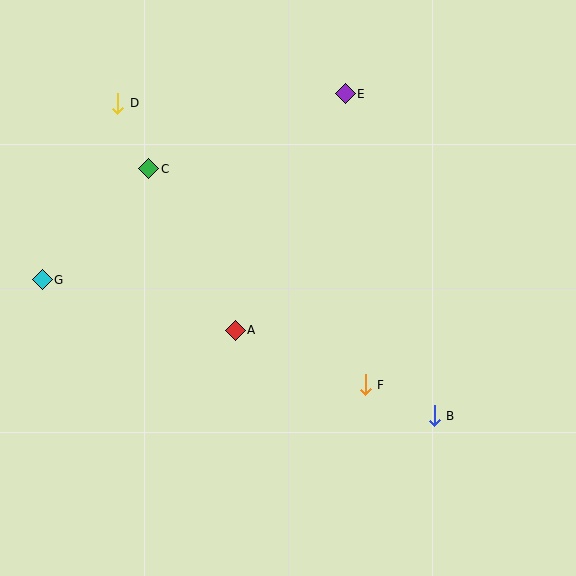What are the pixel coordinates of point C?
Point C is at (149, 169).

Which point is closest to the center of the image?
Point A at (235, 330) is closest to the center.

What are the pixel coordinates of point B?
Point B is at (434, 416).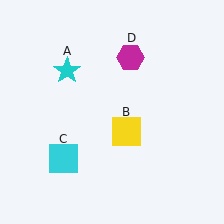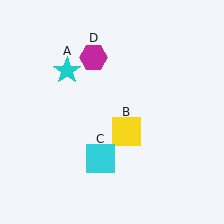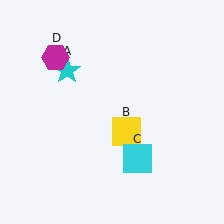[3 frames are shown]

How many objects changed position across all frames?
2 objects changed position: cyan square (object C), magenta hexagon (object D).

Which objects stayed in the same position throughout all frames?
Cyan star (object A) and yellow square (object B) remained stationary.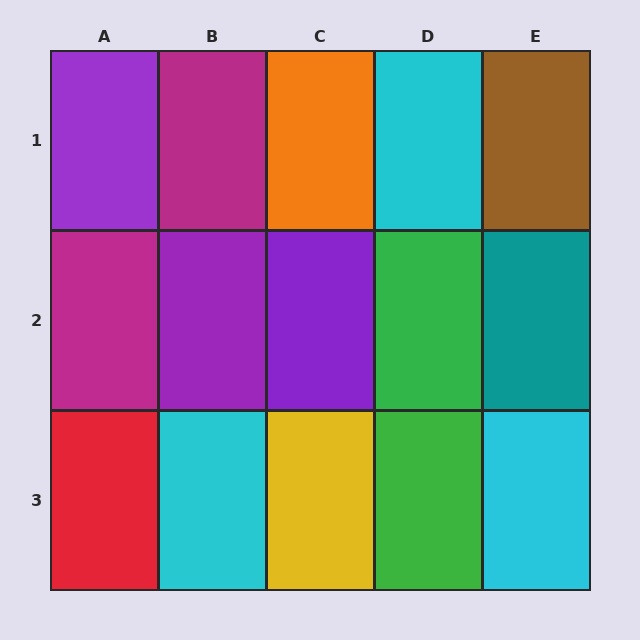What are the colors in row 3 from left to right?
Red, cyan, yellow, green, cyan.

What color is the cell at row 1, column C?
Orange.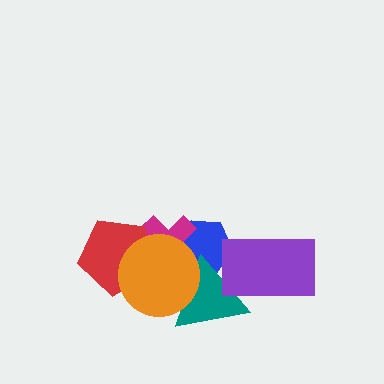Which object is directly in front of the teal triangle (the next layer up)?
The purple rectangle is directly in front of the teal triangle.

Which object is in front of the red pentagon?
The orange circle is in front of the red pentagon.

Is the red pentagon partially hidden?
Yes, it is partially covered by another shape.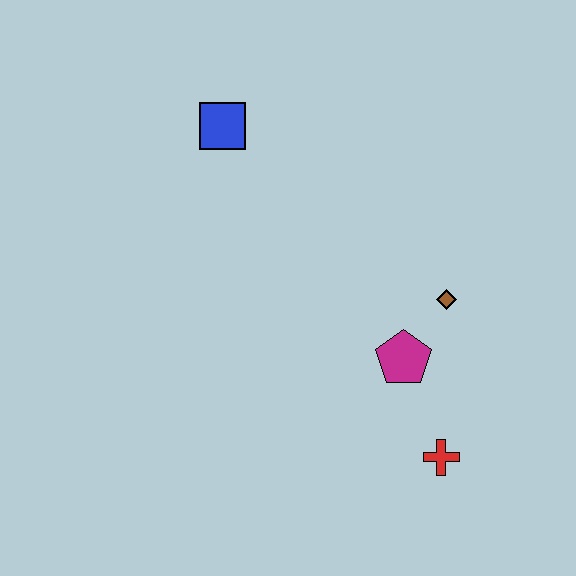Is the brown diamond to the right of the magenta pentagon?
Yes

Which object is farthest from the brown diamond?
The blue square is farthest from the brown diamond.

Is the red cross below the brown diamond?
Yes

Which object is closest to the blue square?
The brown diamond is closest to the blue square.